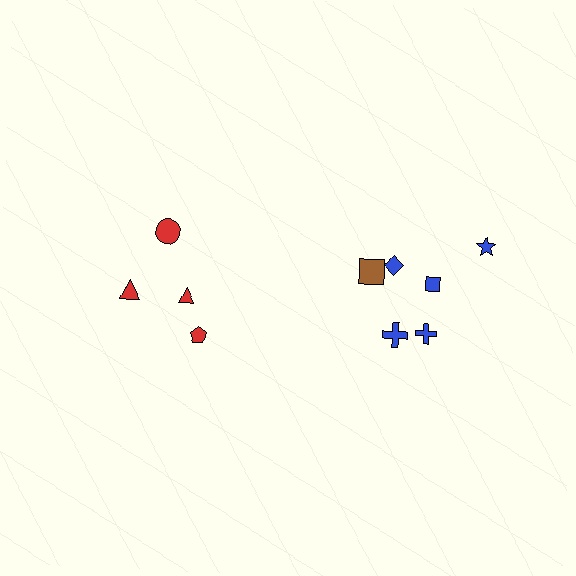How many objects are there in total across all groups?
There are 10 objects.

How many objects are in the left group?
There are 4 objects.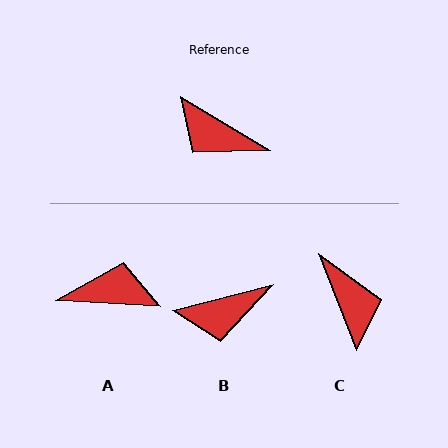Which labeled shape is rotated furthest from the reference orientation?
A, about 152 degrees away.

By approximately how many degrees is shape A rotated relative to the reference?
Approximately 152 degrees clockwise.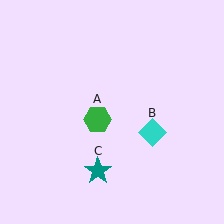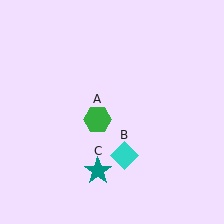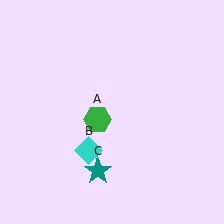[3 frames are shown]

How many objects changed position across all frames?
1 object changed position: cyan diamond (object B).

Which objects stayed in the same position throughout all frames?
Green hexagon (object A) and teal star (object C) remained stationary.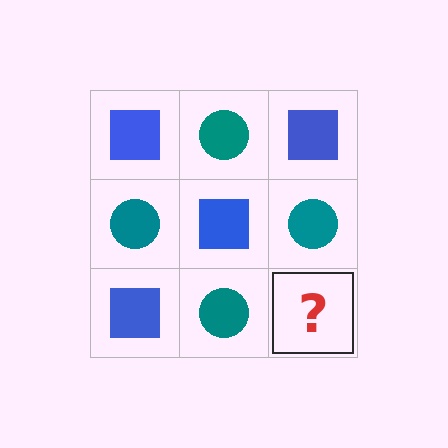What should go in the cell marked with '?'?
The missing cell should contain a blue square.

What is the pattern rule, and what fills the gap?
The rule is that it alternates blue square and teal circle in a checkerboard pattern. The gap should be filled with a blue square.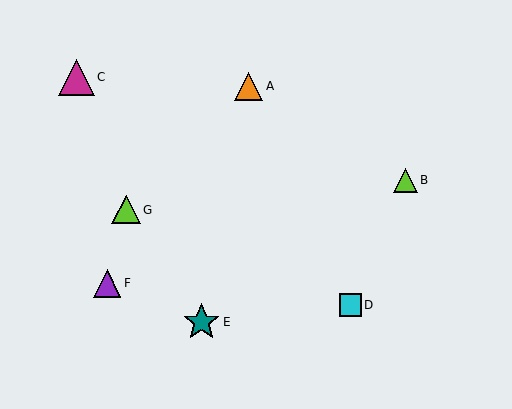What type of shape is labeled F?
Shape F is a purple triangle.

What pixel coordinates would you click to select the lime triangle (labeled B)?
Click at (405, 180) to select the lime triangle B.